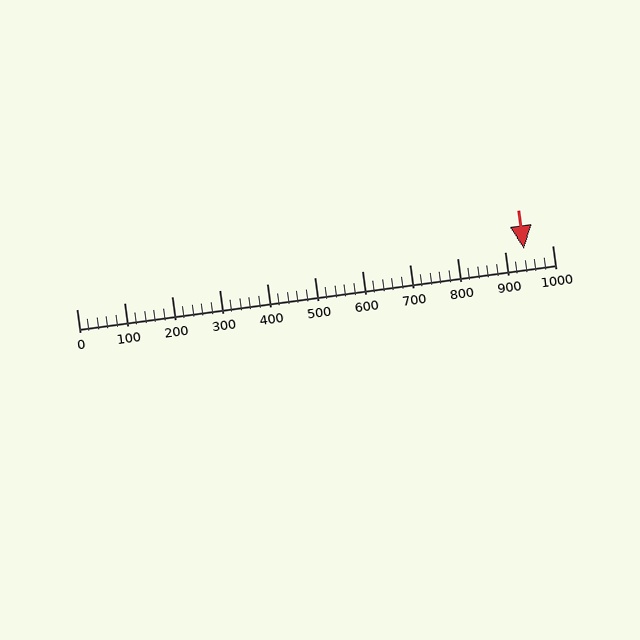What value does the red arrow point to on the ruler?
The red arrow points to approximately 940.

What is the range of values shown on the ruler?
The ruler shows values from 0 to 1000.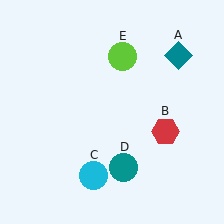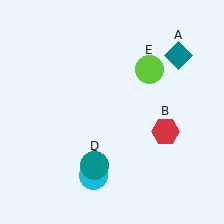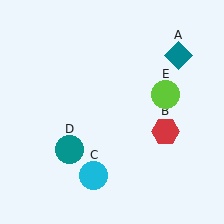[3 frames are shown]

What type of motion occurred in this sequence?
The teal circle (object D), lime circle (object E) rotated clockwise around the center of the scene.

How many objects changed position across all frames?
2 objects changed position: teal circle (object D), lime circle (object E).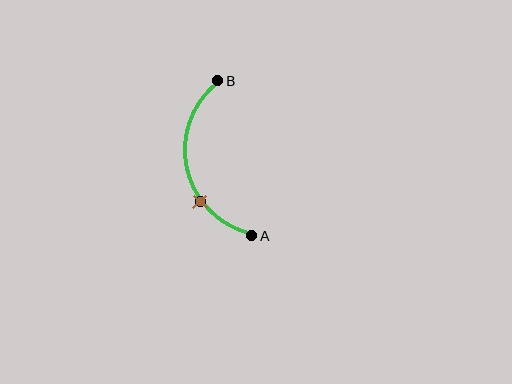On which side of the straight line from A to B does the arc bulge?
The arc bulges to the left of the straight line connecting A and B.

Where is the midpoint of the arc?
The arc midpoint is the point on the curve farthest from the straight line joining A and B. It sits to the left of that line.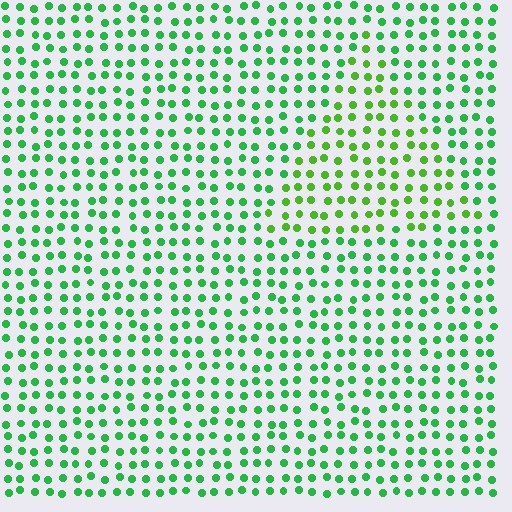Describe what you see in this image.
The image is filled with small green elements in a uniform arrangement. A triangle-shaped region is visible where the elements are tinted to a slightly different hue, forming a subtle color boundary.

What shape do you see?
I see a triangle.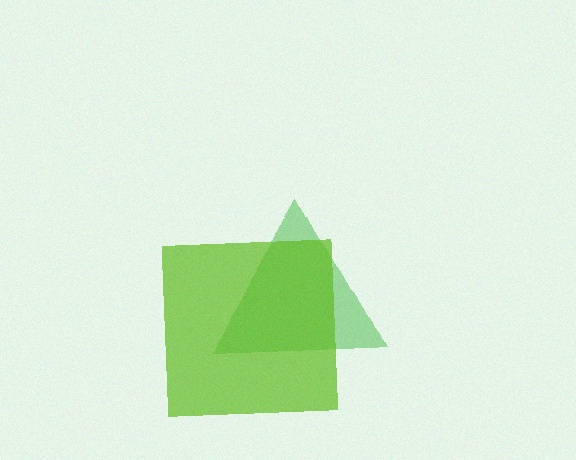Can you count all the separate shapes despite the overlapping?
Yes, there are 2 separate shapes.